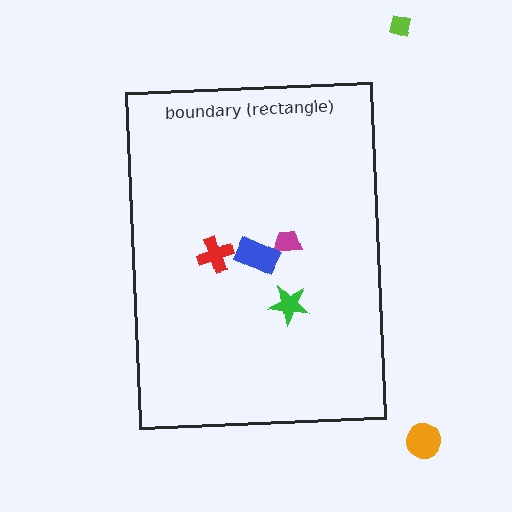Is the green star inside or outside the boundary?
Inside.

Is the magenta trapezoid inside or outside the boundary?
Inside.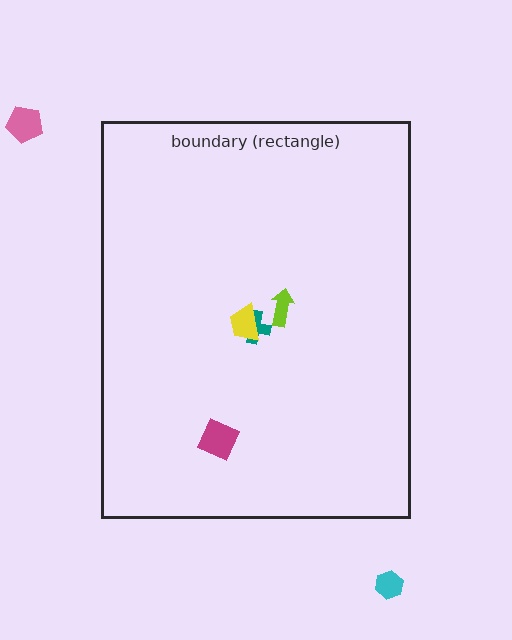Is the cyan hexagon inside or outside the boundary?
Outside.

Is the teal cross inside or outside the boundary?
Inside.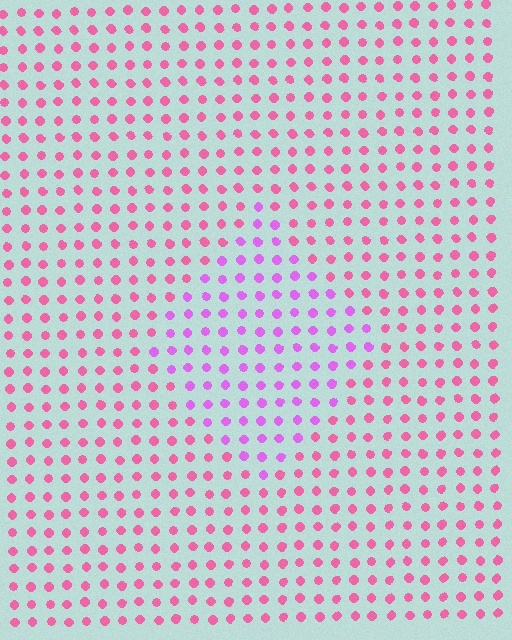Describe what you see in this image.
The image is filled with small pink elements in a uniform arrangement. A diamond-shaped region is visible where the elements are tinted to a slightly different hue, forming a subtle color boundary.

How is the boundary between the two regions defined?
The boundary is defined purely by a slight shift in hue (about 39 degrees). Spacing, size, and orientation are identical on both sides.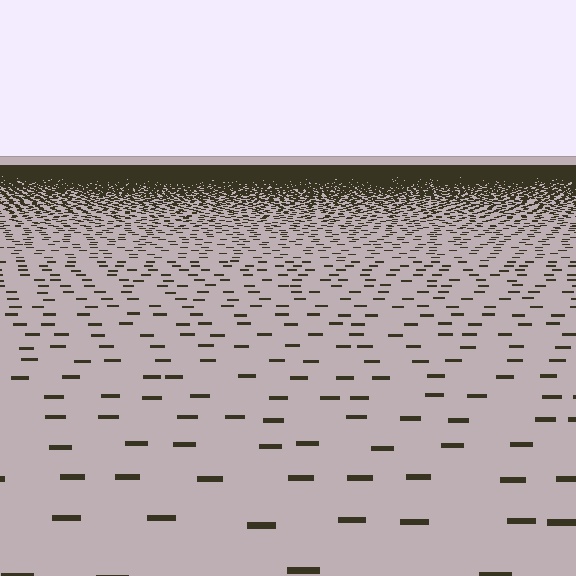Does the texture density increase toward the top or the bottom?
Density increases toward the top.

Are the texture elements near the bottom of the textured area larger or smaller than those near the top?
Larger. Near the bottom, elements are closer to the viewer and appear at a bigger on-screen size.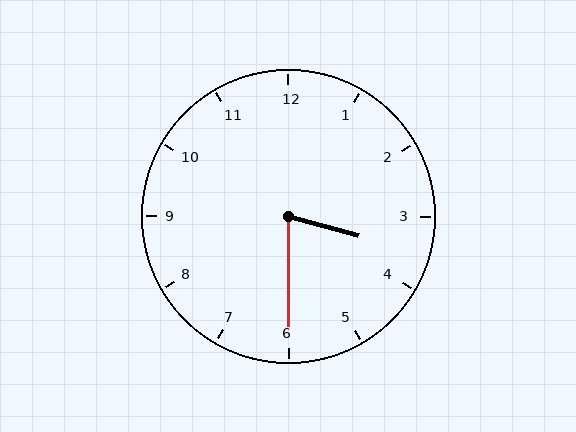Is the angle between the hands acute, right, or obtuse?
It is acute.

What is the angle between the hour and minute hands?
Approximately 75 degrees.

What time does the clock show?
3:30.